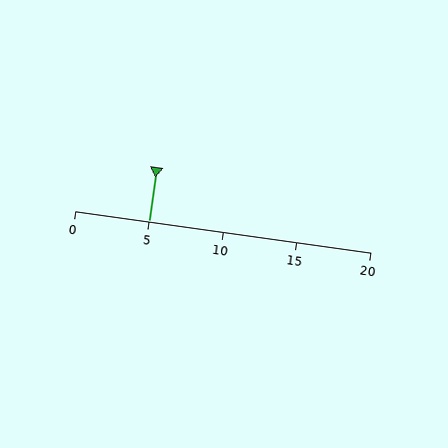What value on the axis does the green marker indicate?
The marker indicates approximately 5.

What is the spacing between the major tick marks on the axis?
The major ticks are spaced 5 apart.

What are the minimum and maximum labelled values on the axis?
The axis runs from 0 to 20.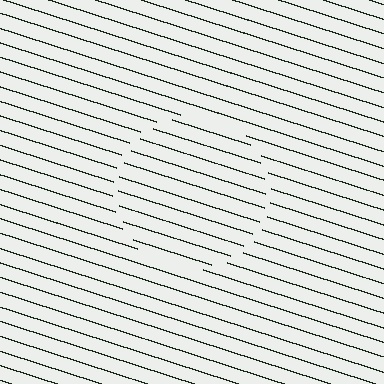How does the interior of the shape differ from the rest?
The interior of the shape contains the same grating, shifted by half a period — the contour is defined by the phase discontinuity where line-ends from the inner and outer gratings abut.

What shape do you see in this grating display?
An illusory circle. The interior of the shape contains the same grating, shifted by half a period — the contour is defined by the phase discontinuity where line-ends from the inner and outer gratings abut.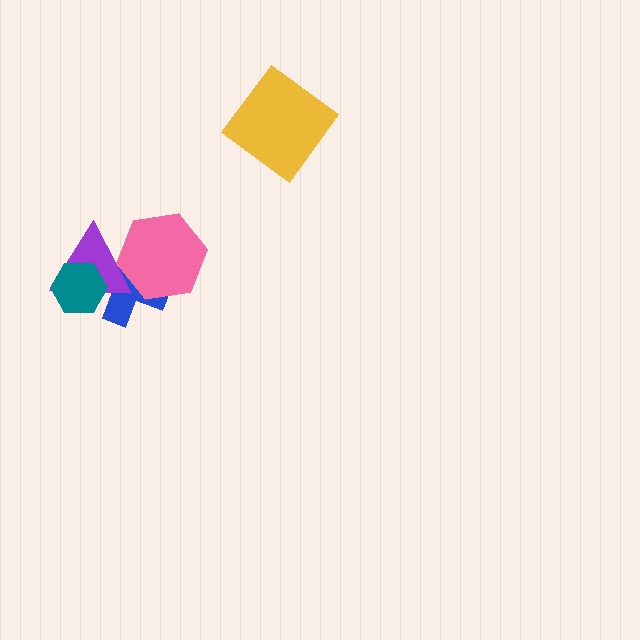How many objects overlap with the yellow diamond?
0 objects overlap with the yellow diamond.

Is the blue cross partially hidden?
Yes, it is partially covered by another shape.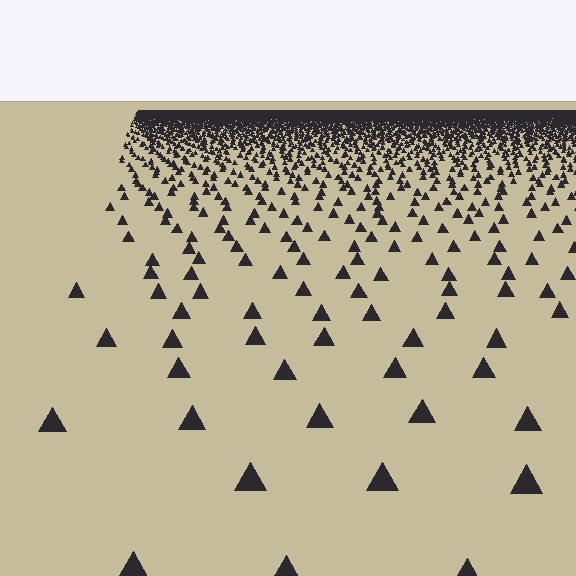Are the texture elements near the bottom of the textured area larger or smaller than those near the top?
Larger. Near the bottom, elements are closer to the viewer and appear at a bigger on-screen size.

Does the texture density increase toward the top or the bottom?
Density increases toward the top.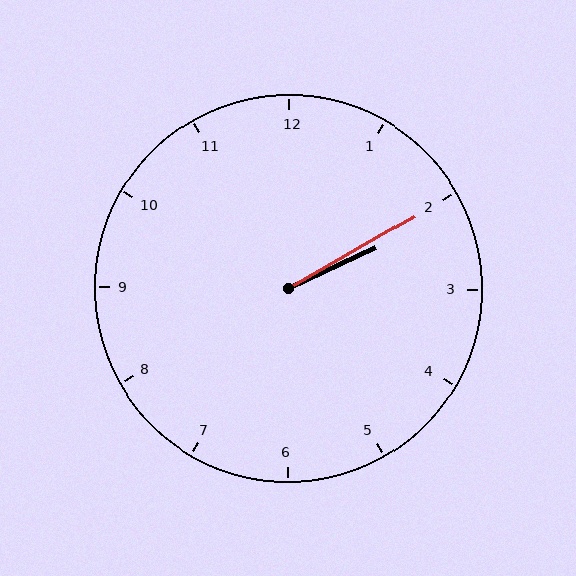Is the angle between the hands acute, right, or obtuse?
It is acute.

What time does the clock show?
2:10.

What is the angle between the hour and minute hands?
Approximately 5 degrees.